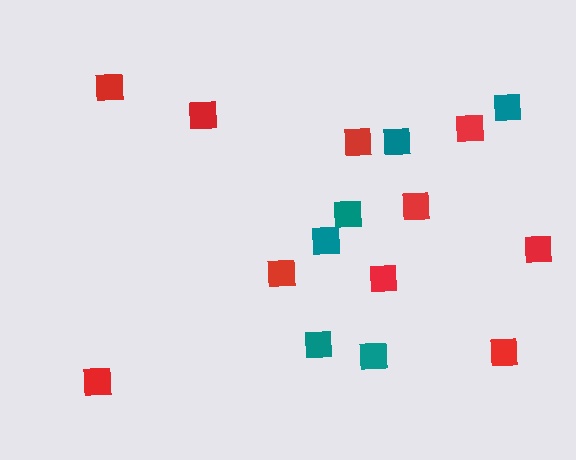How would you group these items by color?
There are 2 groups: one group of teal squares (6) and one group of red squares (10).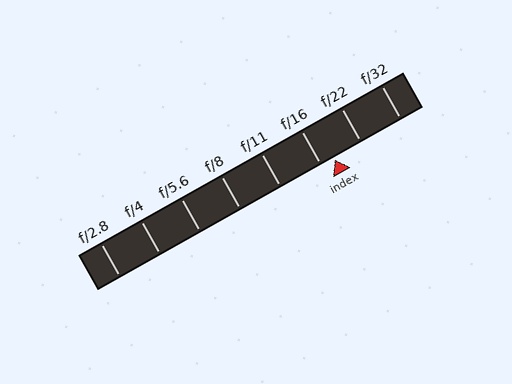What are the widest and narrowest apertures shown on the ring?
The widest aperture shown is f/2.8 and the narrowest is f/32.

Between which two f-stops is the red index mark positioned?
The index mark is between f/16 and f/22.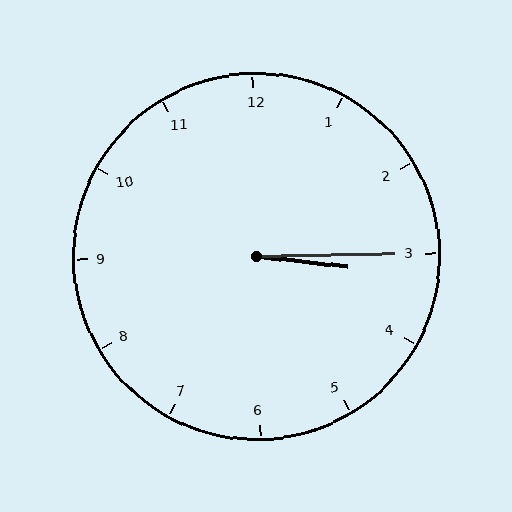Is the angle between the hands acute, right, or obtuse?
It is acute.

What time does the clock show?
3:15.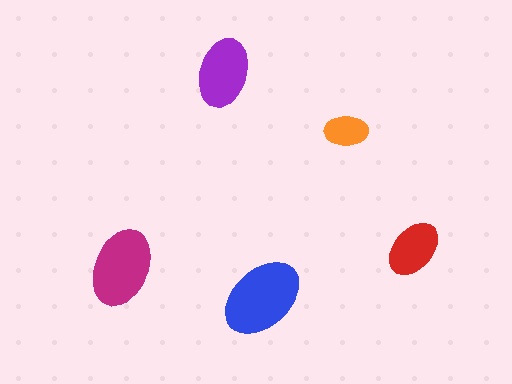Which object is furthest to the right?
The red ellipse is rightmost.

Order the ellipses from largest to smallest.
the blue one, the magenta one, the purple one, the red one, the orange one.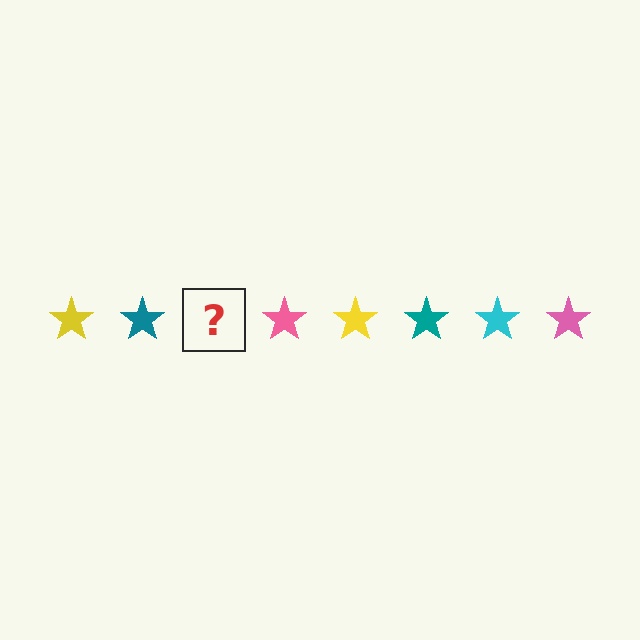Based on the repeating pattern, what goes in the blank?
The blank should be a cyan star.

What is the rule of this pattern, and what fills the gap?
The rule is that the pattern cycles through yellow, teal, cyan, pink stars. The gap should be filled with a cyan star.